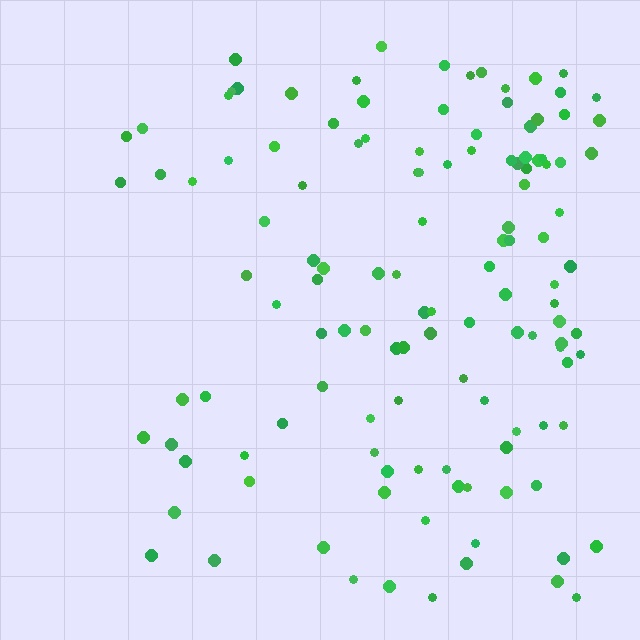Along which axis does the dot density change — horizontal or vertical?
Horizontal.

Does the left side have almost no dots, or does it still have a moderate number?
Still a moderate number, just noticeably fewer than the right.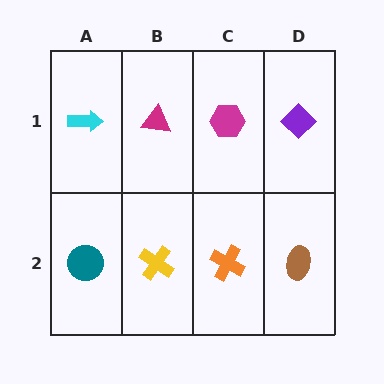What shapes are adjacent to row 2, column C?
A magenta hexagon (row 1, column C), a yellow cross (row 2, column B), a brown ellipse (row 2, column D).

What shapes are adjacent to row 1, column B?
A yellow cross (row 2, column B), a cyan arrow (row 1, column A), a magenta hexagon (row 1, column C).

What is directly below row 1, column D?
A brown ellipse.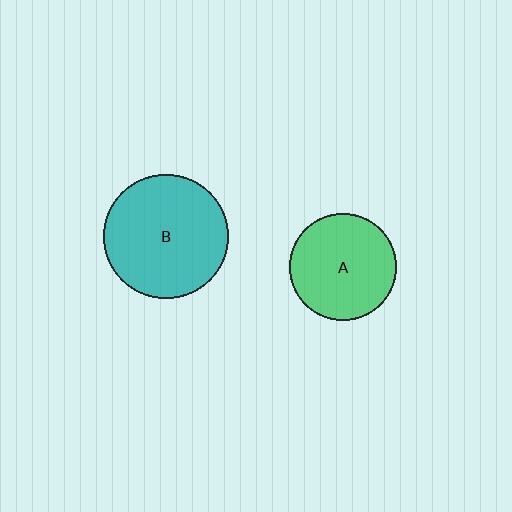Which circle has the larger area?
Circle B (teal).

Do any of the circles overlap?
No, none of the circles overlap.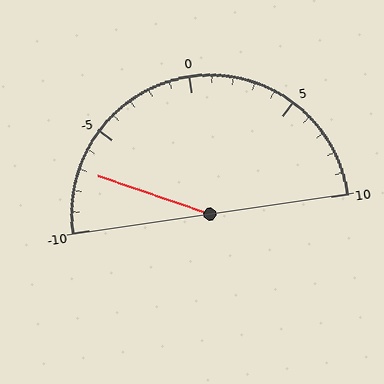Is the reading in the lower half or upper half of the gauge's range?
The reading is in the lower half of the range (-10 to 10).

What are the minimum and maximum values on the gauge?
The gauge ranges from -10 to 10.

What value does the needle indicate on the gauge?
The needle indicates approximately -7.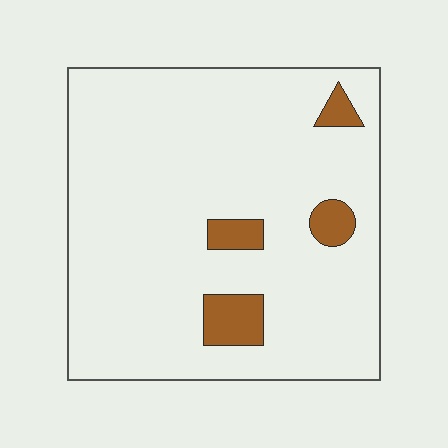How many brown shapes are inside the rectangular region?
4.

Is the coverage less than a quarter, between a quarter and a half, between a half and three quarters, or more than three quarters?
Less than a quarter.